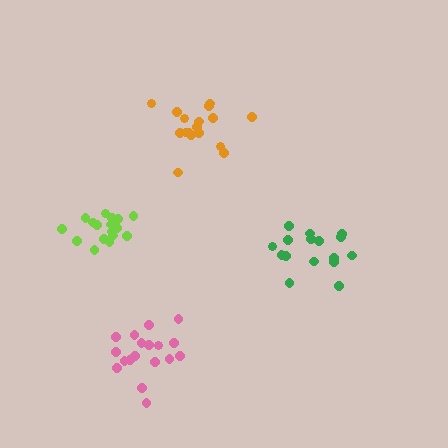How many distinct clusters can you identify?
There are 4 distinct clusters.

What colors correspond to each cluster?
The clusters are colored: green, lime, pink, orange.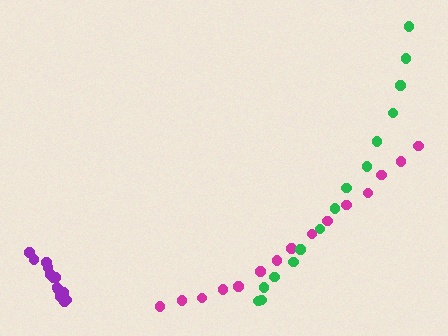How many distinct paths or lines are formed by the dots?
There are 3 distinct paths.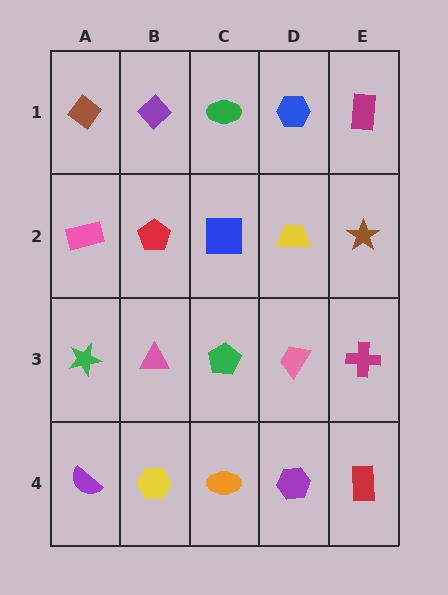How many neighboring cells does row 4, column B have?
3.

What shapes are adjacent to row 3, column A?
A pink rectangle (row 2, column A), a purple semicircle (row 4, column A), a pink triangle (row 3, column B).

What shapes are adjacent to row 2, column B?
A purple diamond (row 1, column B), a pink triangle (row 3, column B), a pink rectangle (row 2, column A), a blue square (row 2, column C).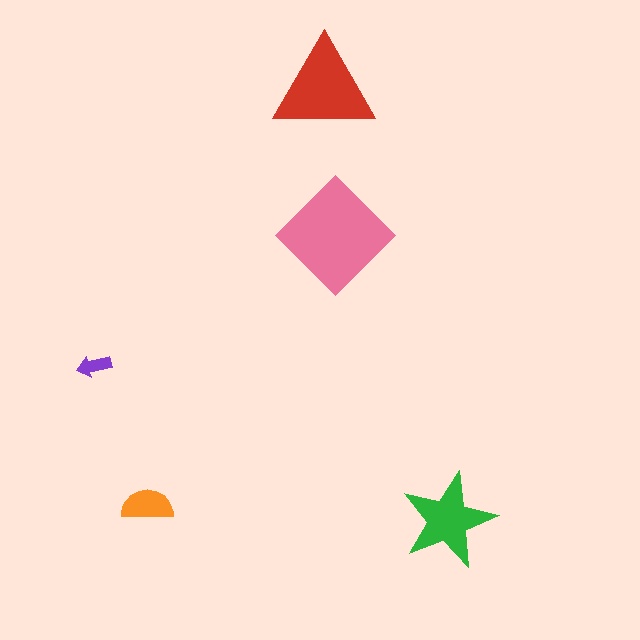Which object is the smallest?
The purple arrow.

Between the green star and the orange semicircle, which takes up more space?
The green star.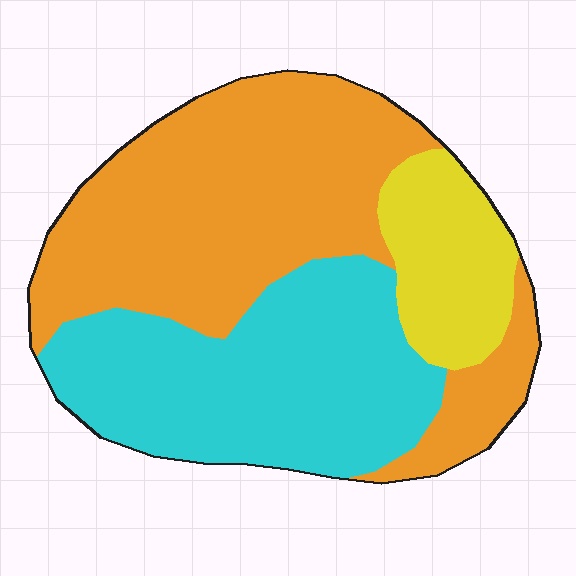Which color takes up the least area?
Yellow, at roughly 15%.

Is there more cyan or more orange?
Orange.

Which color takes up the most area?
Orange, at roughly 50%.